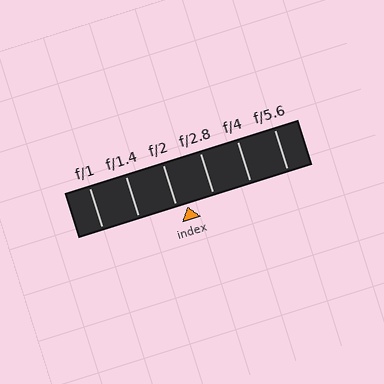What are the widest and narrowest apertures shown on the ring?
The widest aperture shown is f/1 and the narrowest is f/5.6.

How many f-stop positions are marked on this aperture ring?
There are 6 f-stop positions marked.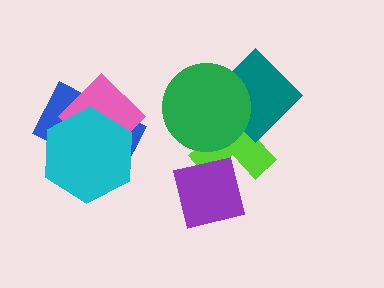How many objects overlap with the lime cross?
3 objects overlap with the lime cross.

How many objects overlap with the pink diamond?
2 objects overlap with the pink diamond.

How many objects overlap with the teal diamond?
2 objects overlap with the teal diamond.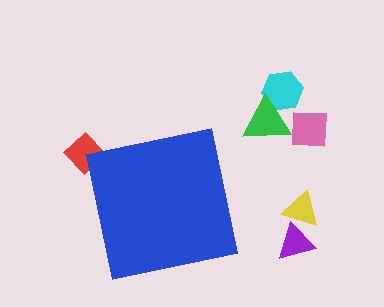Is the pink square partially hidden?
No, the pink square is fully visible.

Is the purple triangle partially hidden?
No, the purple triangle is fully visible.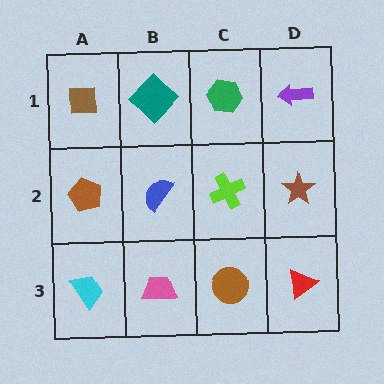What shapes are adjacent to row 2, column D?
A purple arrow (row 1, column D), a red triangle (row 3, column D), a lime cross (row 2, column C).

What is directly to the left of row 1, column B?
A brown square.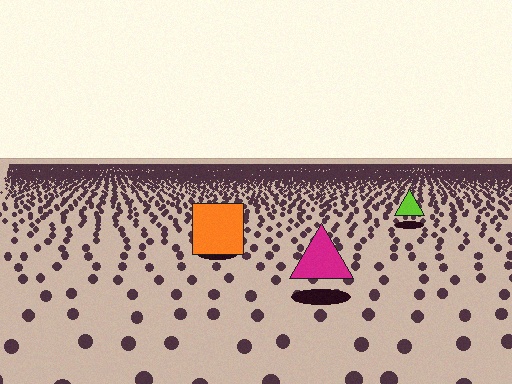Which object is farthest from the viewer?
The lime triangle is farthest from the viewer. It appears smaller and the ground texture around it is denser.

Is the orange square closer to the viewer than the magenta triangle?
No. The magenta triangle is closer — you can tell from the texture gradient: the ground texture is coarser near it.